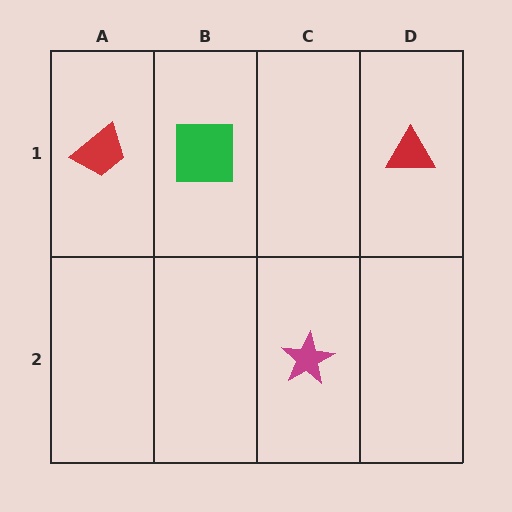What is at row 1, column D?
A red triangle.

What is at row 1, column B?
A green square.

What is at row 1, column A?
A red trapezoid.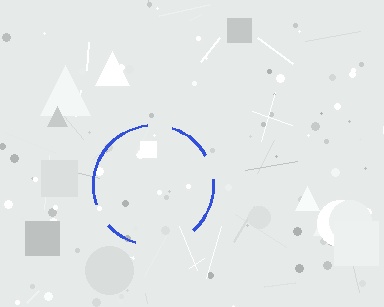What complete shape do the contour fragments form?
The contour fragments form a circle.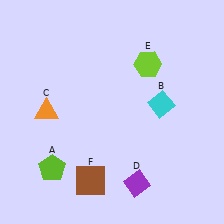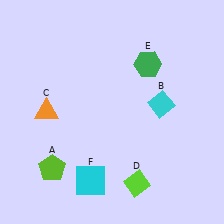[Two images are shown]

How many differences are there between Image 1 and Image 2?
There are 3 differences between the two images.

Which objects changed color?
D changed from purple to lime. E changed from lime to green. F changed from brown to cyan.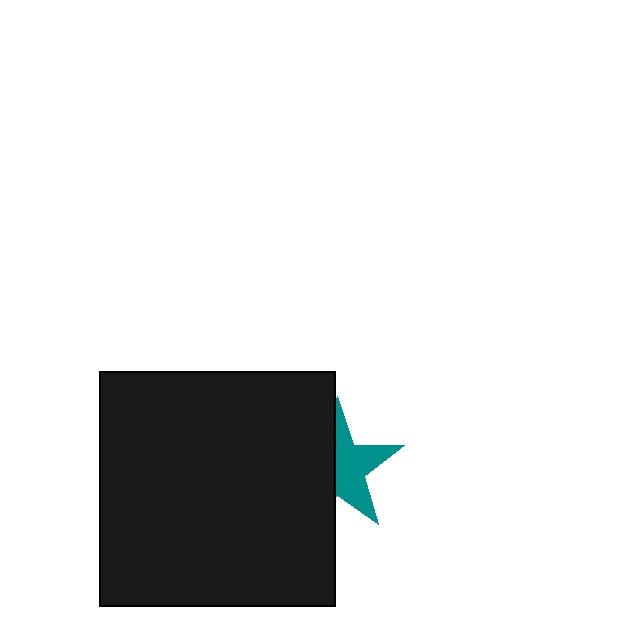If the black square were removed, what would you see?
You would see the complete teal star.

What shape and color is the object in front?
The object in front is a black square.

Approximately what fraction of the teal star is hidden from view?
Roughly 47% of the teal star is hidden behind the black square.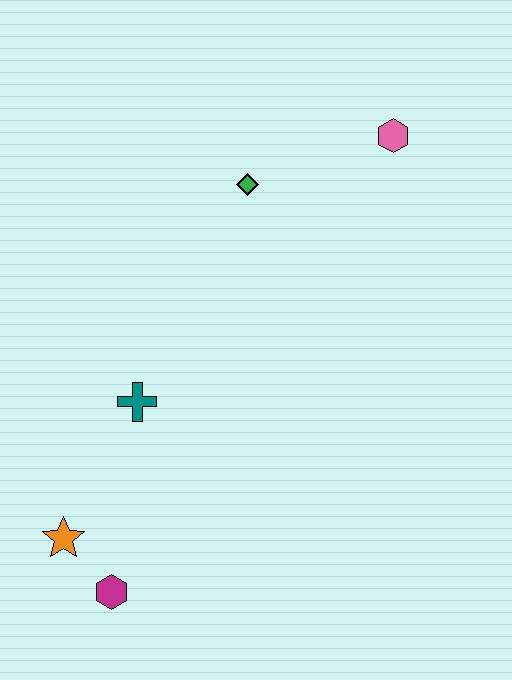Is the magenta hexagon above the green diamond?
No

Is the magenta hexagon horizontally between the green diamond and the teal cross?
No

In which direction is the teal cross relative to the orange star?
The teal cross is above the orange star.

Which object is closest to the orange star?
The magenta hexagon is closest to the orange star.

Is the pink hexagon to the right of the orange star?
Yes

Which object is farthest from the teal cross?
The pink hexagon is farthest from the teal cross.